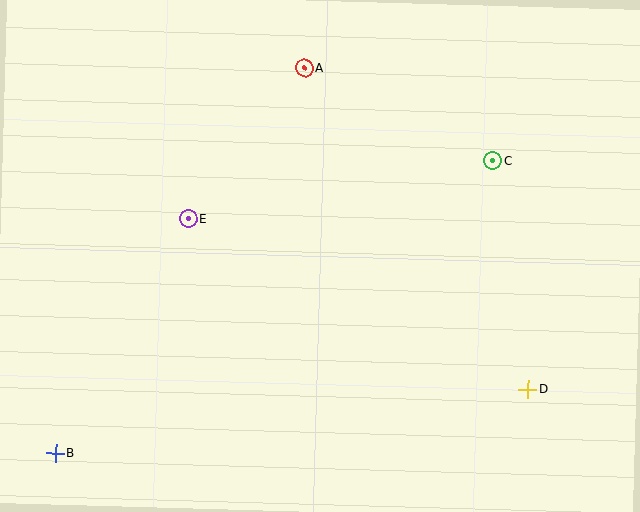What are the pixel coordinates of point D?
Point D is at (528, 389).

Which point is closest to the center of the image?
Point E at (188, 218) is closest to the center.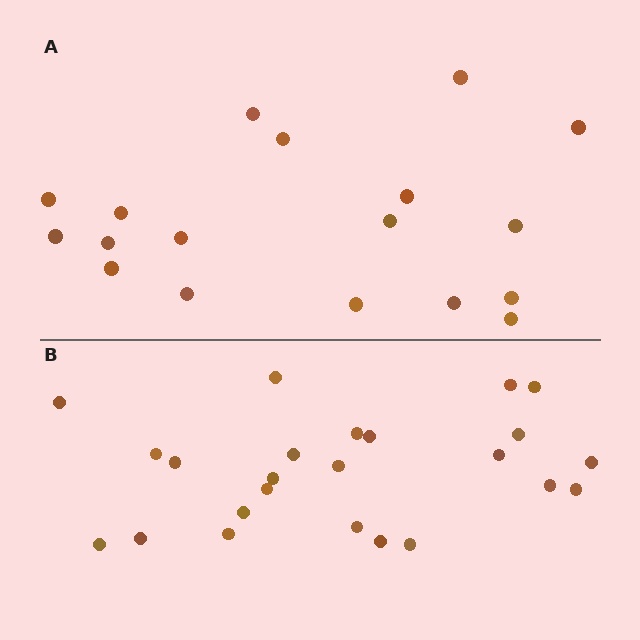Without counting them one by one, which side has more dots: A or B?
Region B (the bottom region) has more dots.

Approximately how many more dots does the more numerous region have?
Region B has about 6 more dots than region A.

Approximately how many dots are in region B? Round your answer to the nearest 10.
About 20 dots. (The exact count is 24, which rounds to 20.)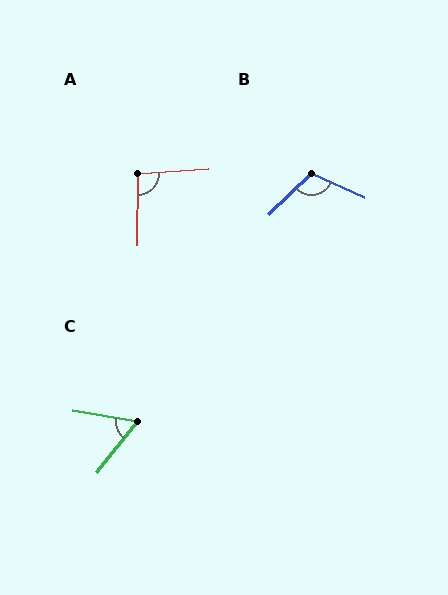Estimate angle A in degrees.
Approximately 94 degrees.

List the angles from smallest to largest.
C (61°), A (94°), B (113°).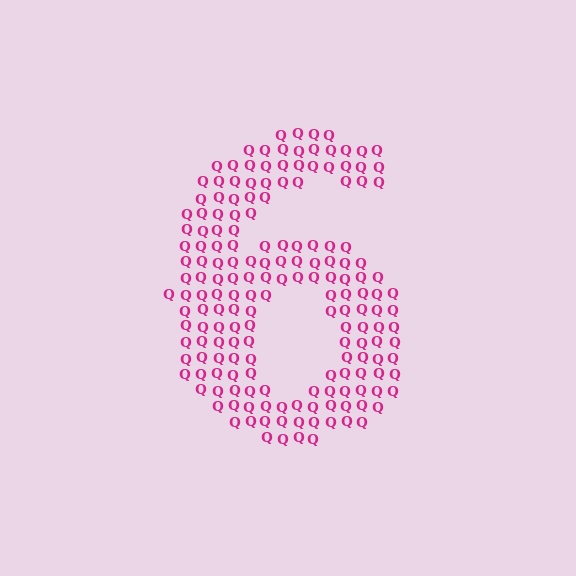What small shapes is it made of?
It is made of small letter Q's.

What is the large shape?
The large shape is the digit 6.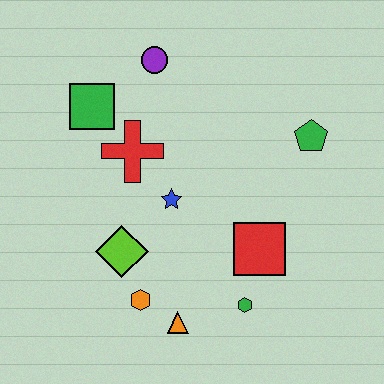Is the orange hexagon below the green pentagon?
Yes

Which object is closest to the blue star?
The red cross is closest to the blue star.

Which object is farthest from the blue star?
The green pentagon is farthest from the blue star.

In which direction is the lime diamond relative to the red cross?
The lime diamond is below the red cross.